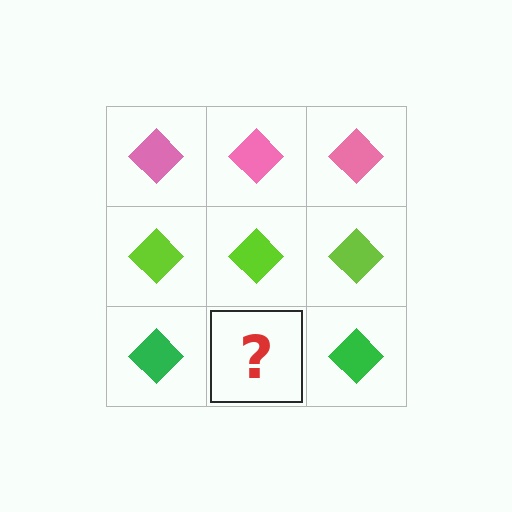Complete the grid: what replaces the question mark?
The question mark should be replaced with a green diamond.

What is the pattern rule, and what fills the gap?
The rule is that each row has a consistent color. The gap should be filled with a green diamond.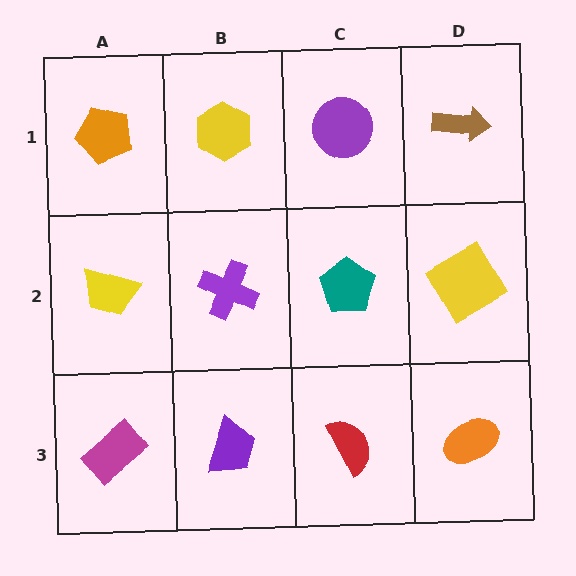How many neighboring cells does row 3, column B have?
3.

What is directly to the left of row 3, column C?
A purple trapezoid.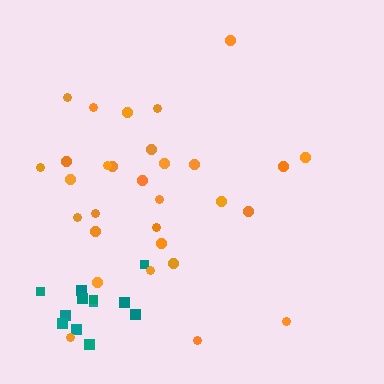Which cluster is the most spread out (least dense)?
Orange.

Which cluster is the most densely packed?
Teal.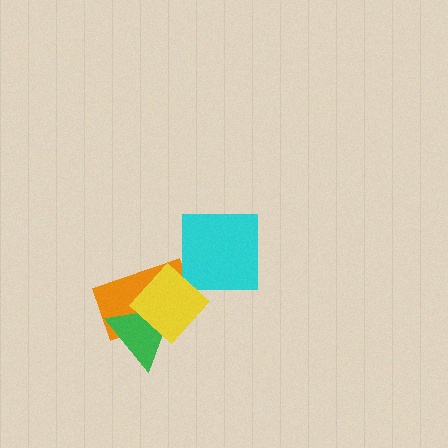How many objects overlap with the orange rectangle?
2 objects overlap with the orange rectangle.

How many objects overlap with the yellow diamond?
2 objects overlap with the yellow diamond.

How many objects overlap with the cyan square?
0 objects overlap with the cyan square.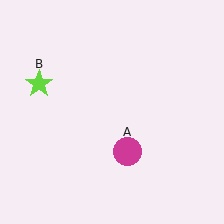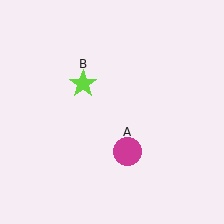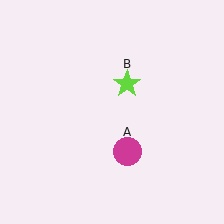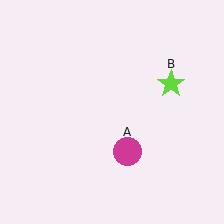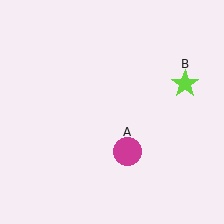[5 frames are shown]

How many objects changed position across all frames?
1 object changed position: lime star (object B).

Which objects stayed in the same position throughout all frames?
Magenta circle (object A) remained stationary.